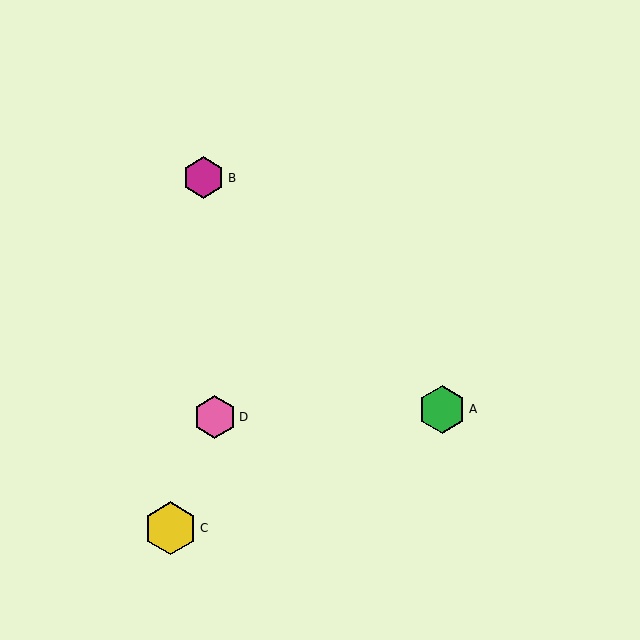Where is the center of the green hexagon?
The center of the green hexagon is at (442, 409).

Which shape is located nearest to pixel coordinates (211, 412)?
The pink hexagon (labeled D) at (215, 417) is nearest to that location.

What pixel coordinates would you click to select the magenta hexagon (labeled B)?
Click at (204, 178) to select the magenta hexagon B.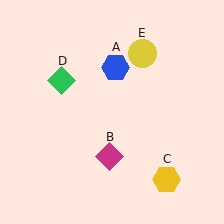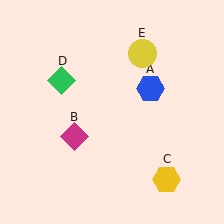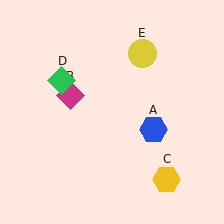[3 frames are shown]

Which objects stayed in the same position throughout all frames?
Yellow hexagon (object C) and green diamond (object D) and yellow circle (object E) remained stationary.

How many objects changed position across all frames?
2 objects changed position: blue hexagon (object A), magenta diamond (object B).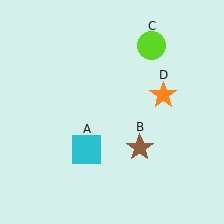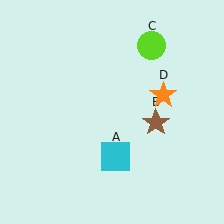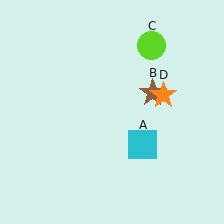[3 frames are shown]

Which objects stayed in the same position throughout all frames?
Lime circle (object C) and orange star (object D) remained stationary.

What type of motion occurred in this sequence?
The cyan square (object A), brown star (object B) rotated counterclockwise around the center of the scene.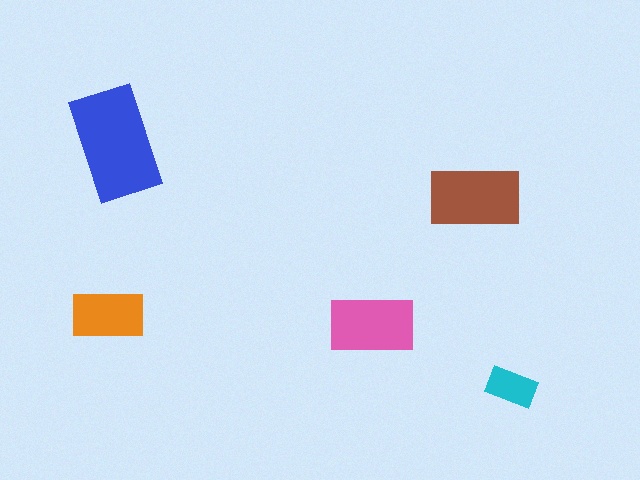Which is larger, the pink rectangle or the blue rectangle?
The blue one.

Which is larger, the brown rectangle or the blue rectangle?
The blue one.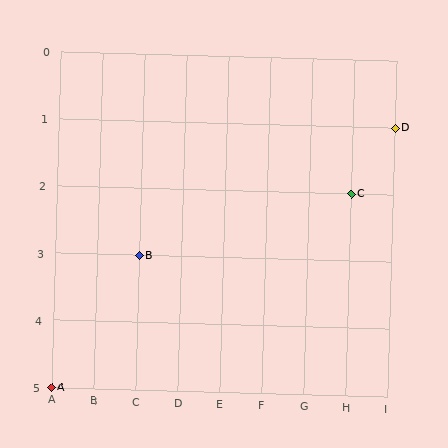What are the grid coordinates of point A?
Point A is at grid coordinates (A, 5).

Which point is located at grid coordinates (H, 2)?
Point C is at (H, 2).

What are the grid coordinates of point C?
Point C is at grid coordinates (H, 2).